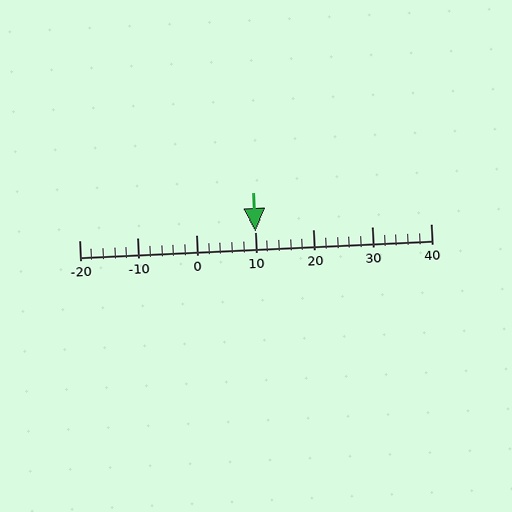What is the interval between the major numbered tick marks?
The major tick marks are spaced 10 units apart.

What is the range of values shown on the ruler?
The ruler shows values from -20 to 40.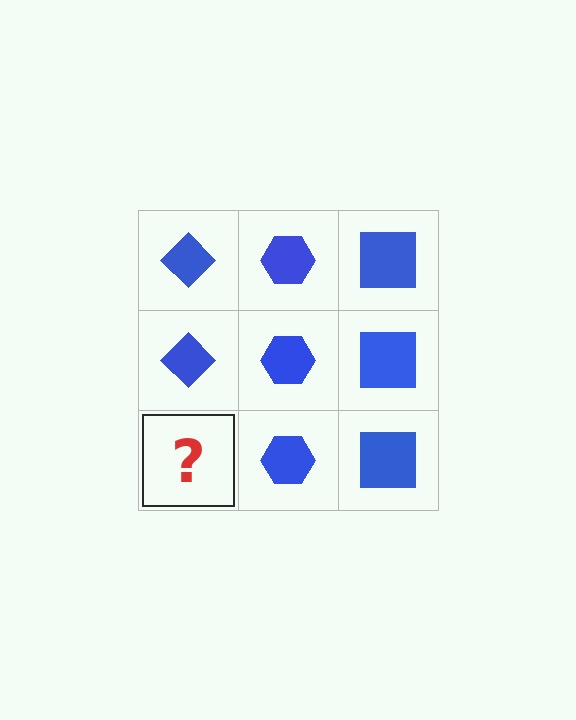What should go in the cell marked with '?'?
The missing cell should contain a blue diamond.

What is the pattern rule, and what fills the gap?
The rule is that each column has a consistent shape. The gap should be filled with a blue diamond.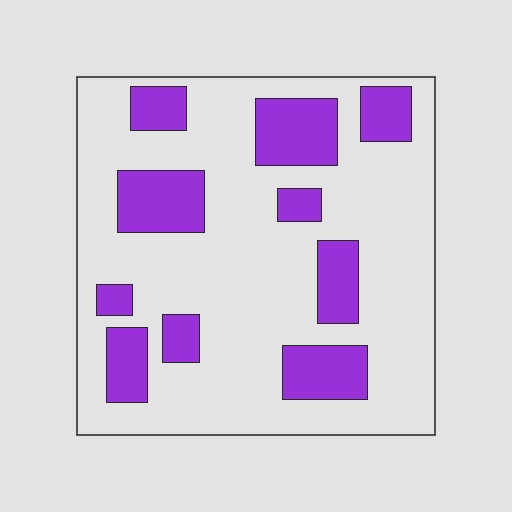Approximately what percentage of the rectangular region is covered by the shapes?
Approximately 25%.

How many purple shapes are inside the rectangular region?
10.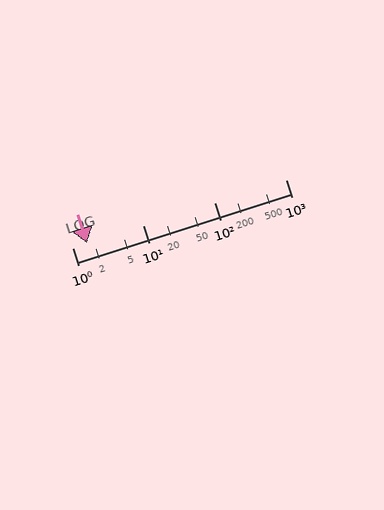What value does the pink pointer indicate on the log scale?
The pointer indicates approximately 1.6.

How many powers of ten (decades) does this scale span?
The scale spans 3 decades, from 1 to 1000.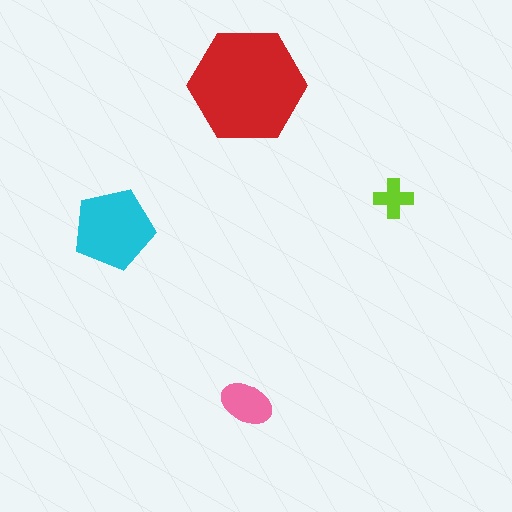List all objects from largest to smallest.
The red hexagon, the cyan pentagon, the pink ellipse, the lime cross.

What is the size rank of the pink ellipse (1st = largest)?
3rd.